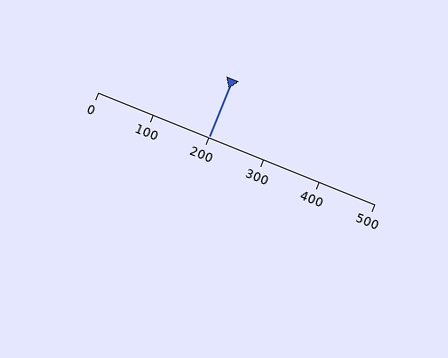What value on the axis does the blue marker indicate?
The marker indicates approximately 200.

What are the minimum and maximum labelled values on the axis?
The axis runs from 0 to 500.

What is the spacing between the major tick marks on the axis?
The major ticks are spaced 100 apart.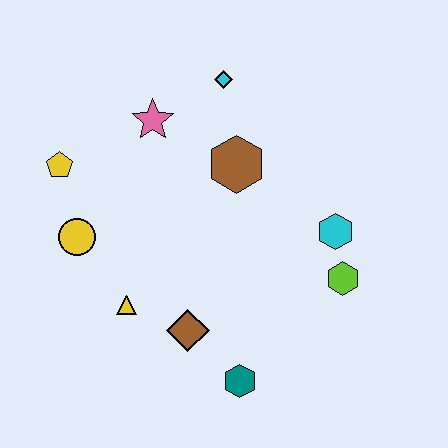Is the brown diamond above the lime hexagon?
No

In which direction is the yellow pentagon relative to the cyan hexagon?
The yellow pentagon is to the left of the cyan hexagon.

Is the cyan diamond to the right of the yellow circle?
Yes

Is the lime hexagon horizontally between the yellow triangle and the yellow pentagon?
No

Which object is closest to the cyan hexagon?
The lime hexagon is closest to the cyan hexagon.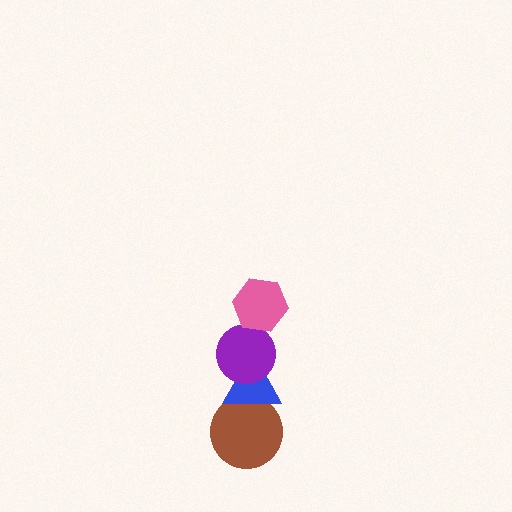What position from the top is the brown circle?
The brown circle is 4th from the top.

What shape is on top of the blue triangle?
The purple circle is on top of the blue triangle.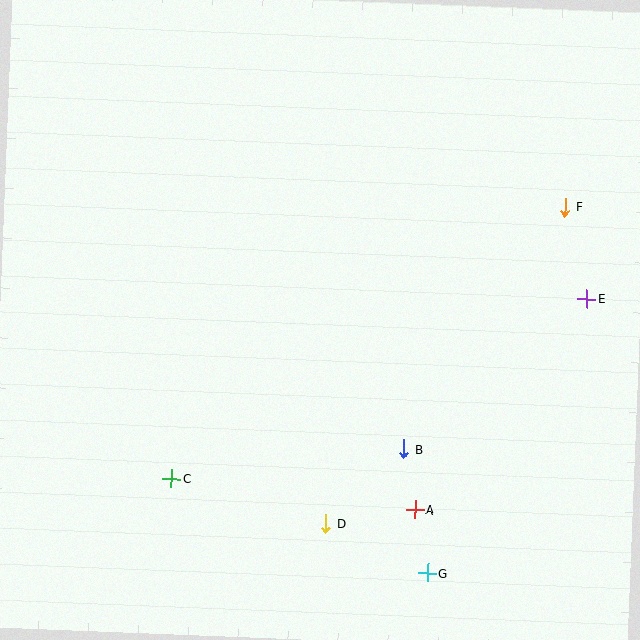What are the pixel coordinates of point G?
Point G is at (427, 573).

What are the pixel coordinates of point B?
Point B is at (404, 449).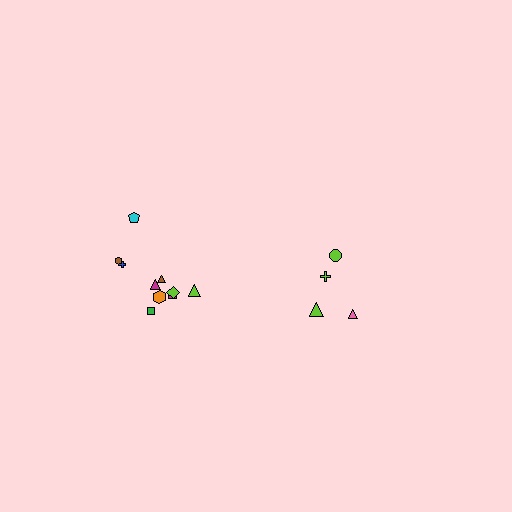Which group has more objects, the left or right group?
The left group.